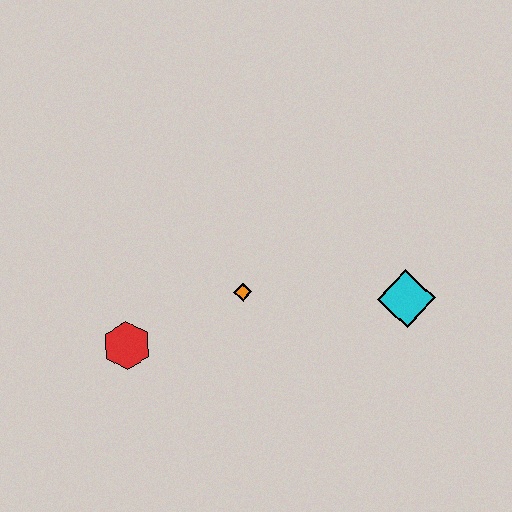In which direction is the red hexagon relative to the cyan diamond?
The red hexagon is to the left of the cyan diamond.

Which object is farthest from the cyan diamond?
The red hexagon is farthest from the cyan diamond.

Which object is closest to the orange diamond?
The red hexagon is closest to the orange diamond.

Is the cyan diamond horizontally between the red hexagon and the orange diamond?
No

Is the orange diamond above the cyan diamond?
Yes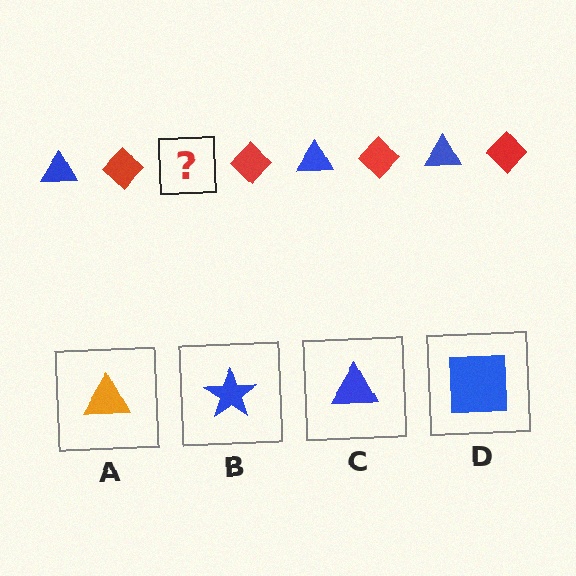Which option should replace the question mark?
Option C.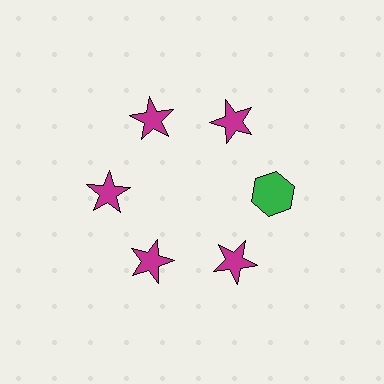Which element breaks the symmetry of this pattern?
The green hexagon at roughly the 3 o'clock position breaks the symmetry. All other shapes are magenta stars.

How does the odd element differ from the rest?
It differs in both color (green instead of magenta) and shape (hexagon instead of star).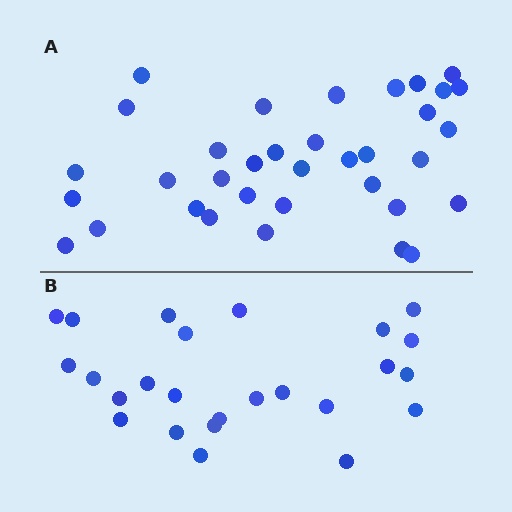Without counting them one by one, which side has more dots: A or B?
Region A (the top region) has more dots.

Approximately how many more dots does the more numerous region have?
Region A has roughly 10 or so more dots than region B.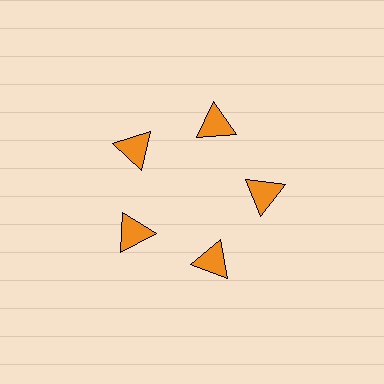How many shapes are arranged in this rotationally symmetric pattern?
There are 5 shapes, arranged in 5 groups of 1.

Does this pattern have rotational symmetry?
Yes, this pattern has 5-fold rotational symmetry. It looks the same after rotating 72 degrees around the center.